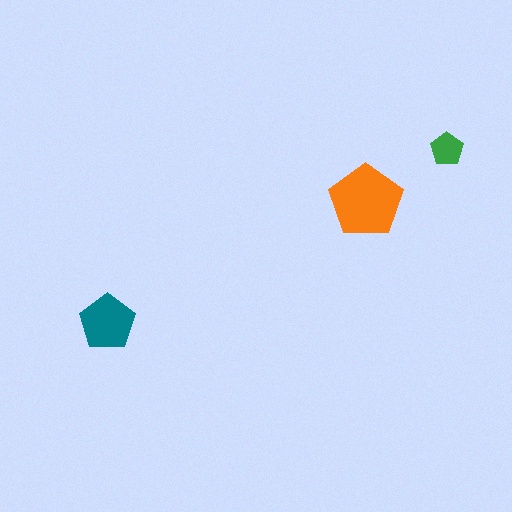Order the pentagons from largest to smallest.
the orange one, the teal one, the green one.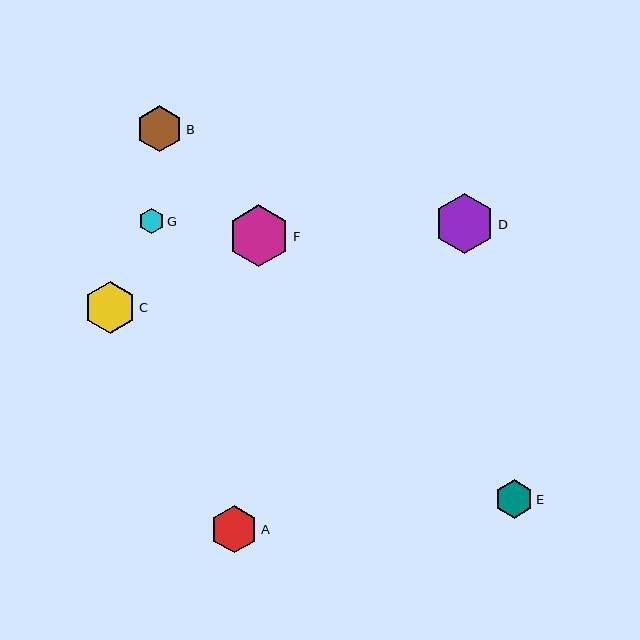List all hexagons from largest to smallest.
From largest to smallest: F, D, C, A, B, E, G.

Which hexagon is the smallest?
Hexagon G is the smallest with a size of approximately 25 pixels.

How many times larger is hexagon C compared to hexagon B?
Hexagon C is approximately 1.1 times the size of hexagon B.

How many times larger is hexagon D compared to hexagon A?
Hexagon D is approximately 1.3 times the size of hexagon A.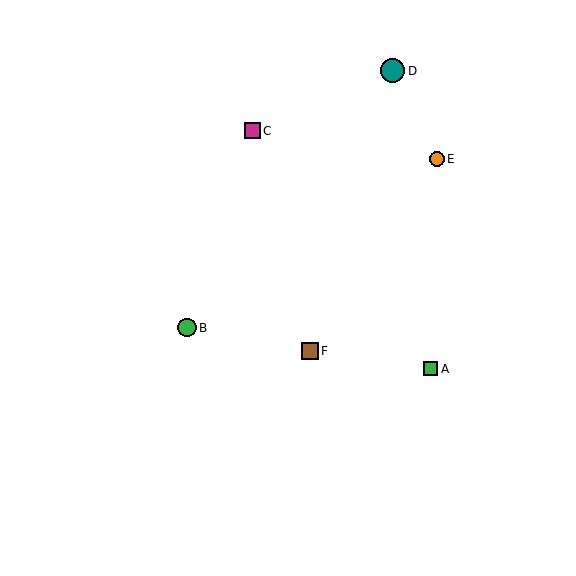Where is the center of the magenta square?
The center of the magenta square is at (252, 131).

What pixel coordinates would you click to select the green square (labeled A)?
Click at (431, 369) to select the green square A.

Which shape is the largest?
The teal circle (labeled D) is the largest.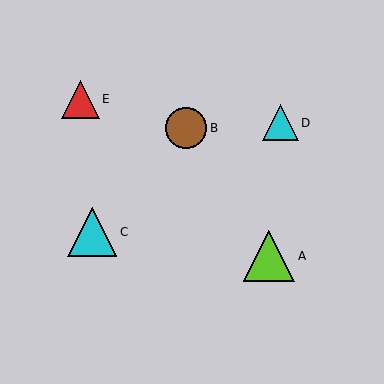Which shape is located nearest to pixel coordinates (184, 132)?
The brown circle (labeled B) at (186, 128) is nearest to that location.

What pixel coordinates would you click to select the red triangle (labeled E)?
Click at (80, 99) to select the red triangle E.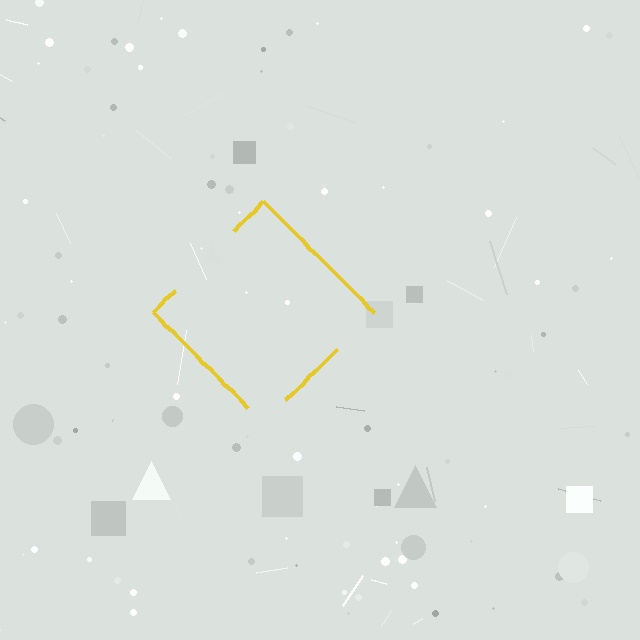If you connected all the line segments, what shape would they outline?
They would outline a diamond.